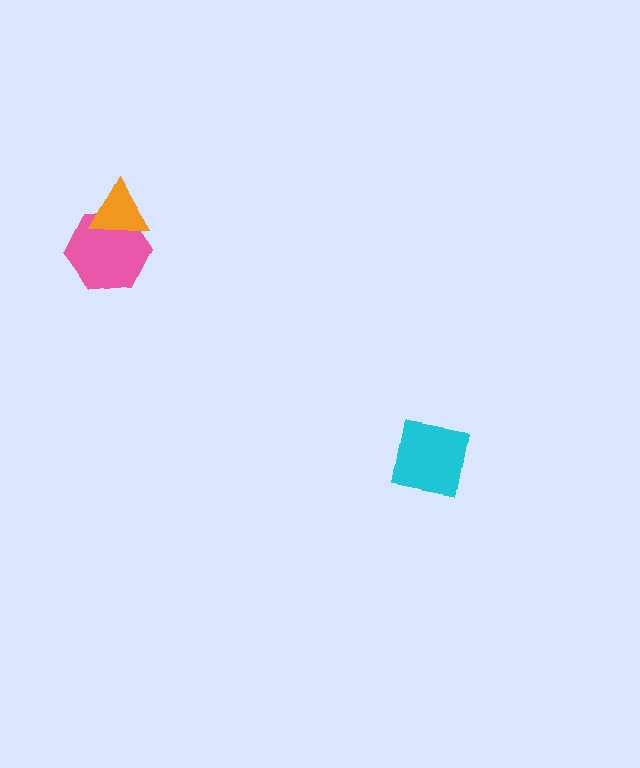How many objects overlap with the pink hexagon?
1 object overlaps with the pink hexagon.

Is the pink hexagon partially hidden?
Yes, it is partially covered by another shape.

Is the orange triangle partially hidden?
No, no other shape covers it.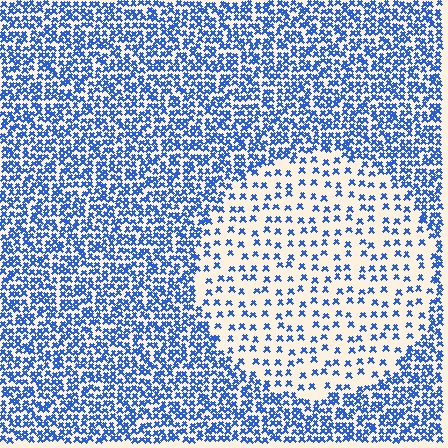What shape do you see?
I see a circle.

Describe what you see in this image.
The image contains small blue elements arranged at two different densities. A circle-shaped region is visible where the elements are less densely packed than the surrounding area.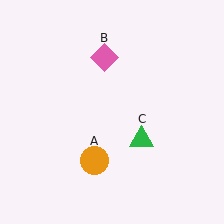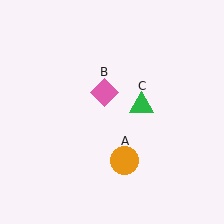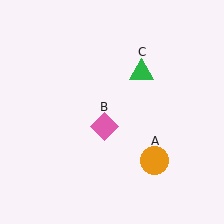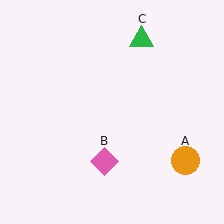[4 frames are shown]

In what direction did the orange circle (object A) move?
The orange circle (object A) moved right.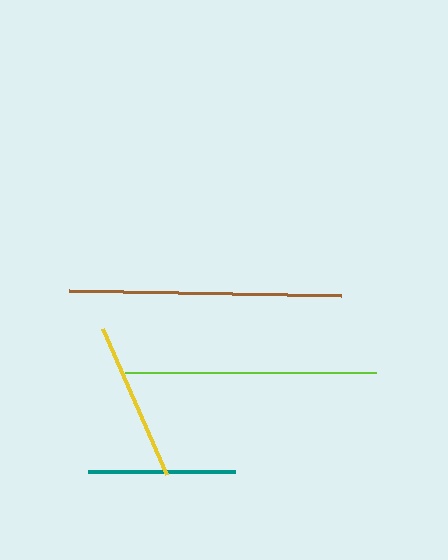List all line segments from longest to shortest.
From longest to shortest: brown, lime, yellow, teal.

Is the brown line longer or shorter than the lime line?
The brown line is longer than the lime line.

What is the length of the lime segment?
The lime segment is approximately 252 pixels long.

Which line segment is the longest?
The brown line is the longest at approximately 272 pixels.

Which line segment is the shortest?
The teal line is the shortest at approximately 148 pixels.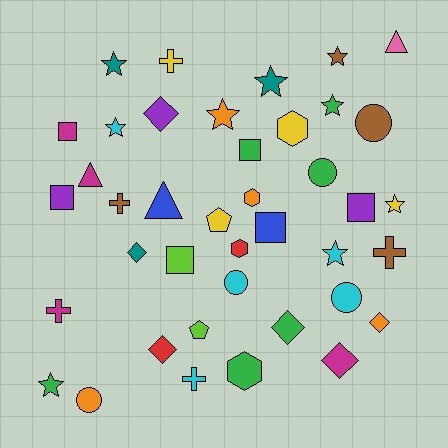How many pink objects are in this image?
There is 1 pink object.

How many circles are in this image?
There are 5 circles.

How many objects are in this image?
There are 40 objects.